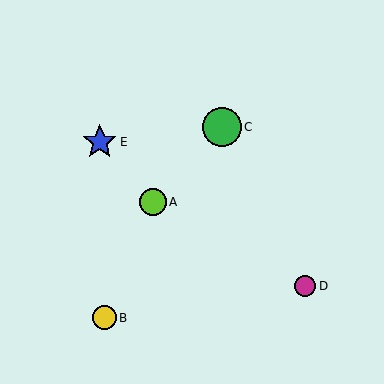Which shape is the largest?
The green circle (labeled C) is the largest.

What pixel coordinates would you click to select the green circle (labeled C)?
Click at (222, 127) to select the green circle C.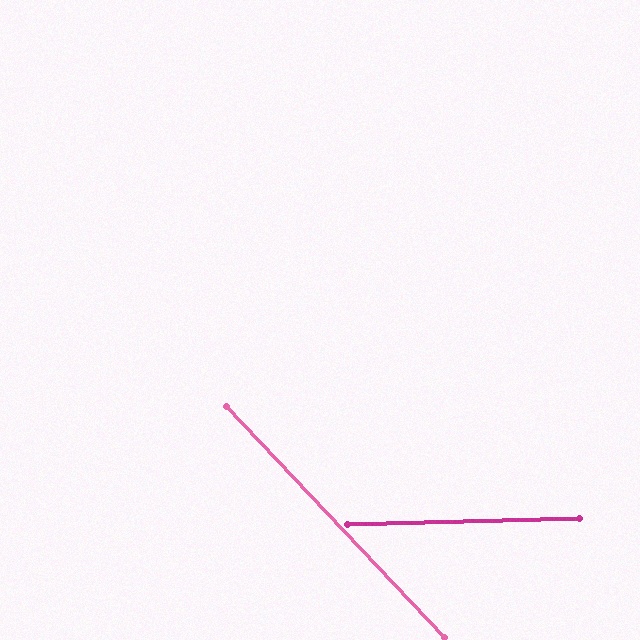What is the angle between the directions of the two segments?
Approximately 48 degrees.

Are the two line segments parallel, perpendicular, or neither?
Neither parallel nor perpendicular — they differ by about 48°.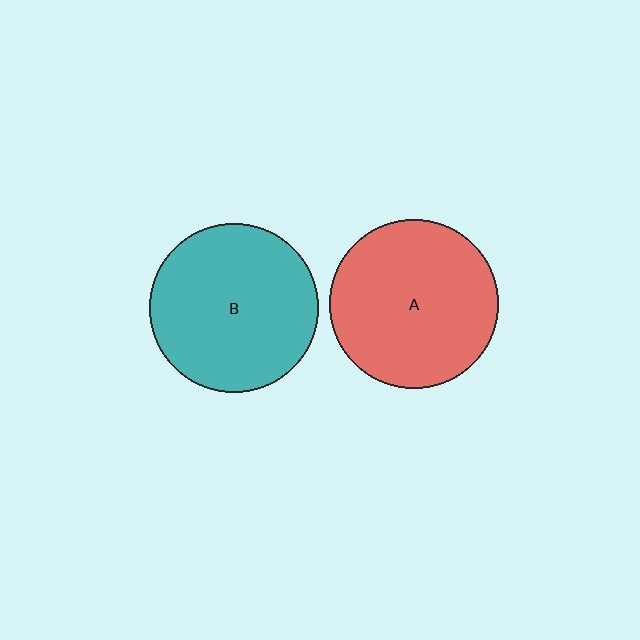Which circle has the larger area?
Circle B (teal).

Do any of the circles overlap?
No, none of the circles overlap.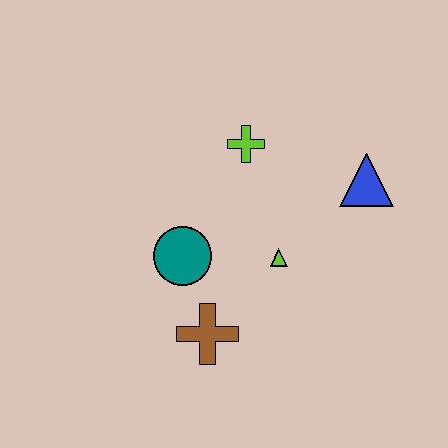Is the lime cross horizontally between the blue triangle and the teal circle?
Yes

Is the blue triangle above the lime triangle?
Yes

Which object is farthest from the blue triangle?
The brown cross is farthest from the blue triangle.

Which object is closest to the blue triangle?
The lime triangle is closest to the blue triangle.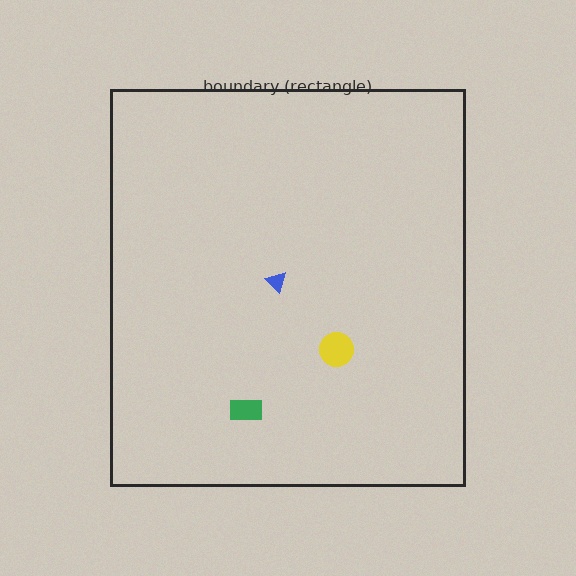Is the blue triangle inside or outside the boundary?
Inside.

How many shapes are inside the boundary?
3 inside, 0 outside.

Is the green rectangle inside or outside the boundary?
Inside.